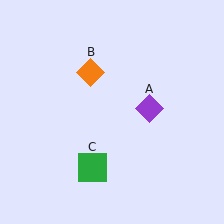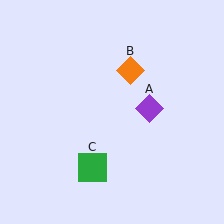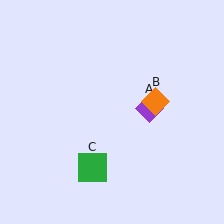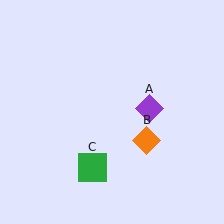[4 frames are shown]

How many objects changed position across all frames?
1 object changed position: orange diamond (object B).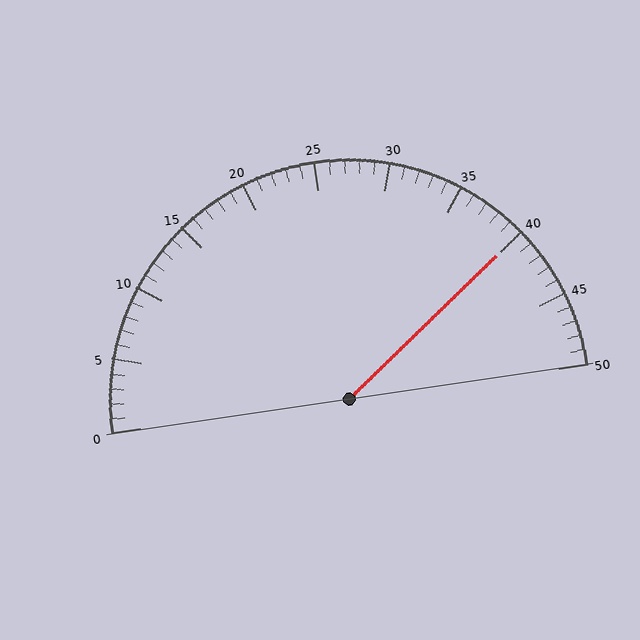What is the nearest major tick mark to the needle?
The nearest major tick mark is 40.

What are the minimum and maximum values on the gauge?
The gauge ranges from 0 to 50.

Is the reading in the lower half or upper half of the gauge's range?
The reading is in the upper half of the range (0 to 50).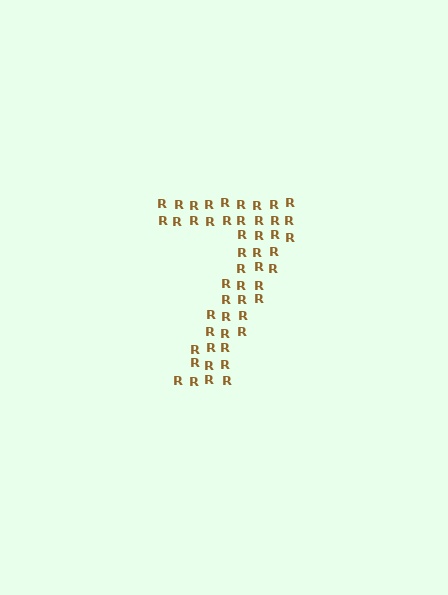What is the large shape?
The large shape is the digit 7.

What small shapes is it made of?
It is made of small letter R's.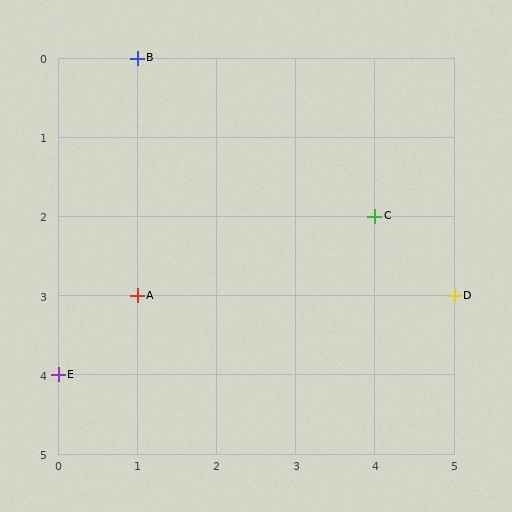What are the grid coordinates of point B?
Point B is at grid coordinates (1, 0).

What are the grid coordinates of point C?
Point C is at grid coordinates (4, 2).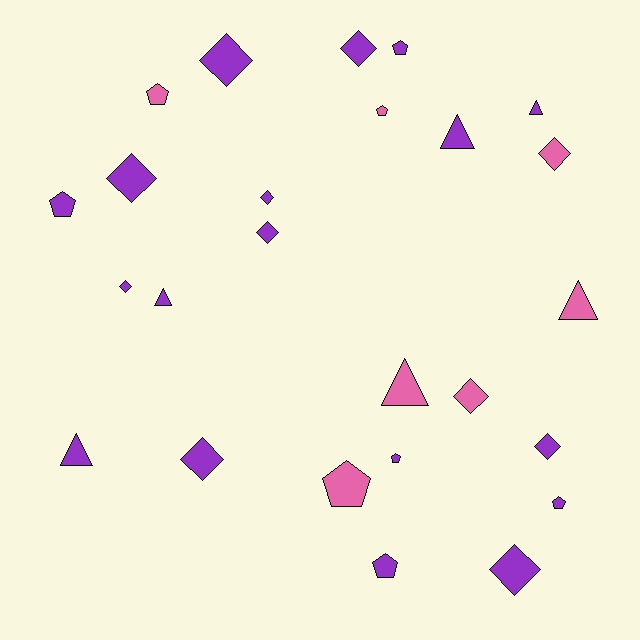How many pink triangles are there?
There are 2 pink triangles.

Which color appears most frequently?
Purple, with 18 objects.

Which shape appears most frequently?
Diamond, with 11 objects.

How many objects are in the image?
There are 25 objects.